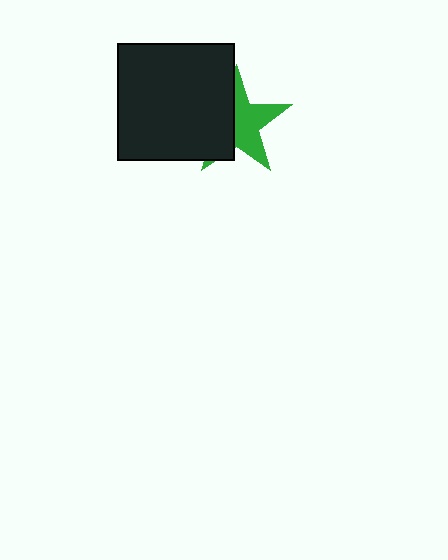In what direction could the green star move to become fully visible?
The green star could move right. That would shift it out from behind the black square entirely.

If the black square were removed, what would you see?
You would see the complete green star.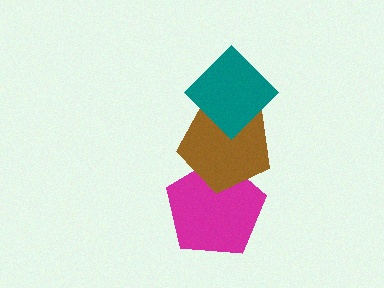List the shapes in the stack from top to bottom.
From top to bottom: the teal diamond, the brown pentagon, the magenta pentagon.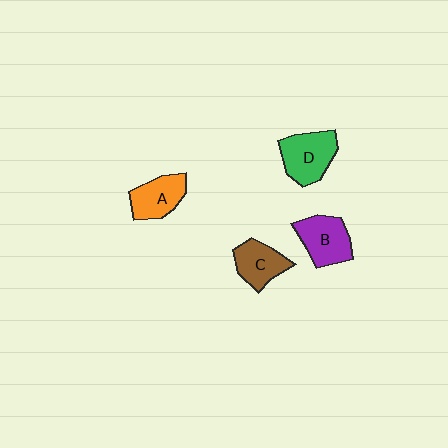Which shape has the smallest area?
Shape C (brown).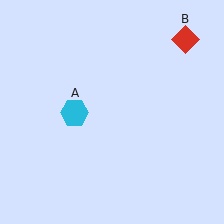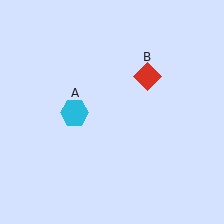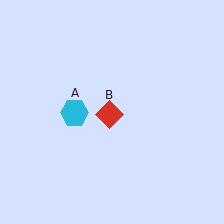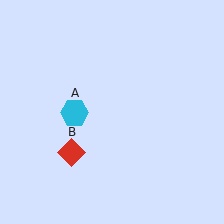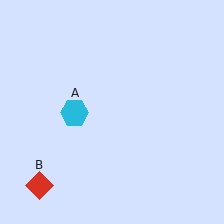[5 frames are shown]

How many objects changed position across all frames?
1 object changed position: red diamond (object B).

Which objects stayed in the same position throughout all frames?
Cyan hexagon (object A) remained stationary.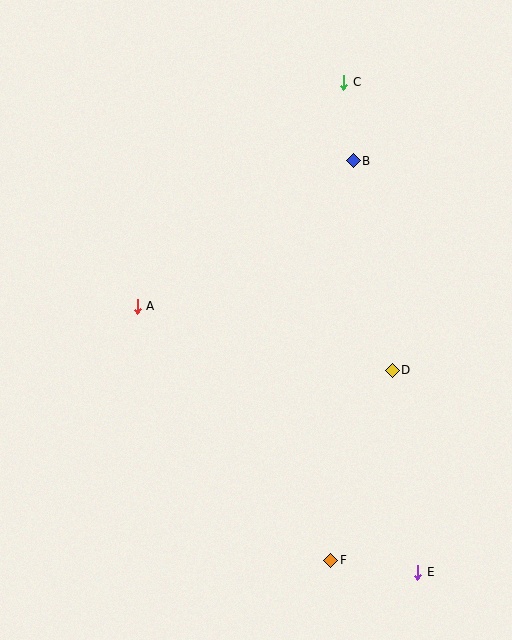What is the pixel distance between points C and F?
The distance between C and F is 478 pixels.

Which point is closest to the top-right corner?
Point C is closest to the top-right corner.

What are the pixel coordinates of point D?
Point D is at (392, 370).